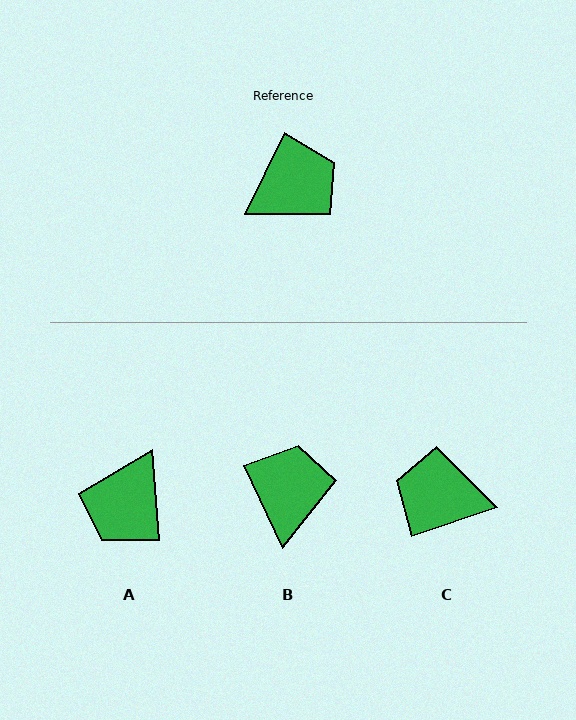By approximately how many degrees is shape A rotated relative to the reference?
Approximately 150 degrees clockwise.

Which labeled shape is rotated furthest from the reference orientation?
A, about 150 degrees away.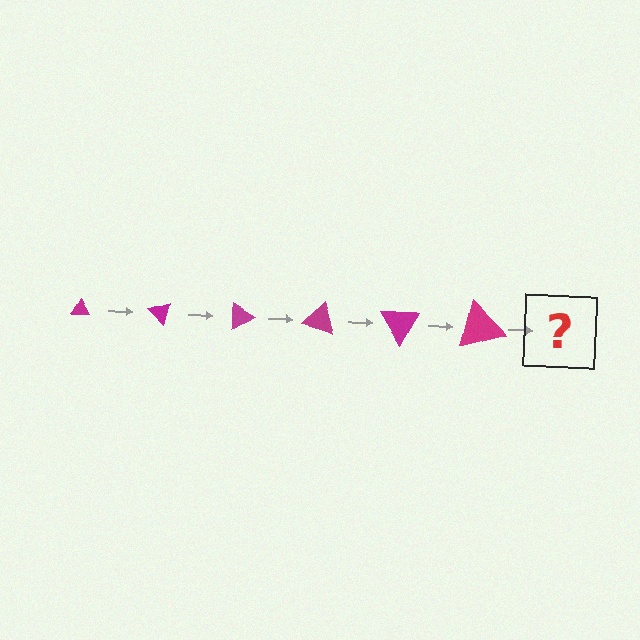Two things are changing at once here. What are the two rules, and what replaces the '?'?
The two rules are that the triangle grows larger each step and it rotates 45 degrees each step. The '?' should be a triangle, larger than the previous one and rotated 270 degrees from the start.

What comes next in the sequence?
The next element should be a triangle, larger than the previous one and rotated 270 degrees from the start.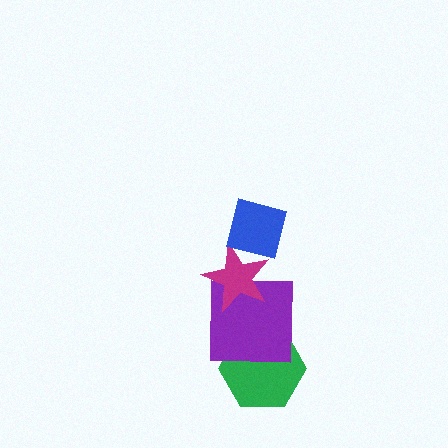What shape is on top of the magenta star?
The blue square is on top of the magenta star.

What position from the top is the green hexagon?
The green hexagon is 4th from the top.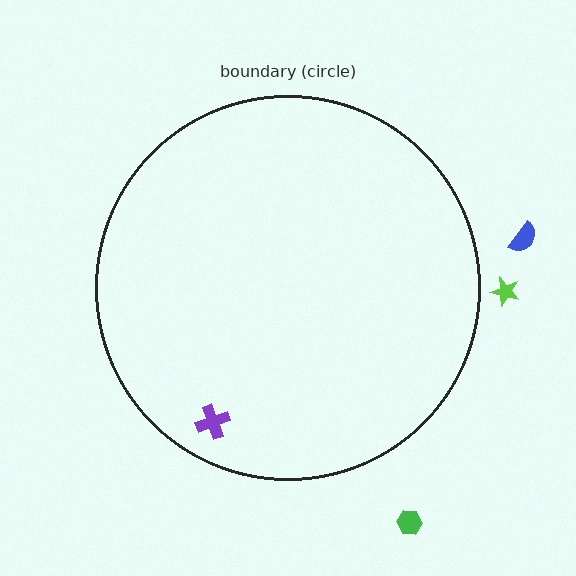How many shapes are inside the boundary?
1 inside, 3 outside.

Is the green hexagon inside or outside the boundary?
Outside.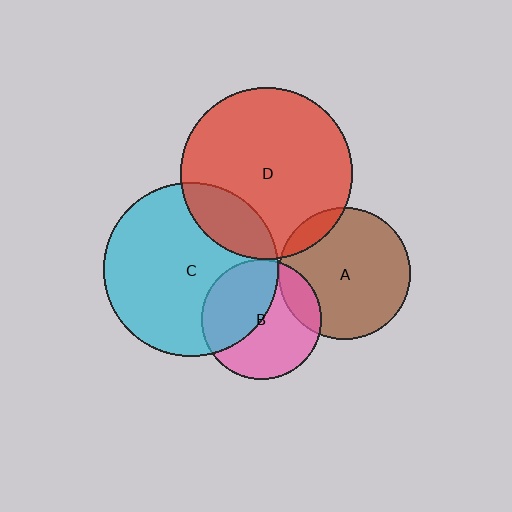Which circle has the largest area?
Circle C (cyan).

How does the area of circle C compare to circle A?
Approximately 1.7 times.